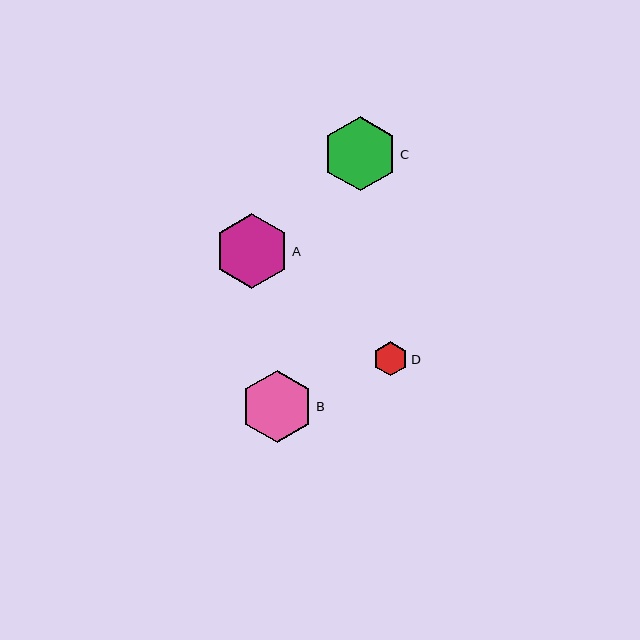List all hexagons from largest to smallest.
From largest to smallest: A, C, B, D.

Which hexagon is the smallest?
Hexagon D is the smallest with a size of approximately 34 pixels.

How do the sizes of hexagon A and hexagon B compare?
Hexagon A and hexagon B are approximately the same size.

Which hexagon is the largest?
Hexagon A is the largest with a size of approximately 75 pixels.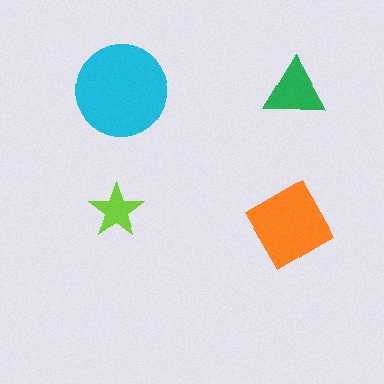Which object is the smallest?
The lime star.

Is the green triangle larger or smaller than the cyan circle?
Smaller.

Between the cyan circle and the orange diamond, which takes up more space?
The cyan circle.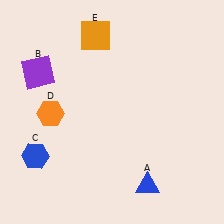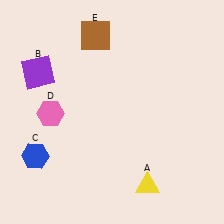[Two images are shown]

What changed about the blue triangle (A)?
In Image 1, A is blue. In Image 2, it changed to yellow.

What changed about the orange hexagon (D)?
In Image 1, D is orange. In Image 2, it changed to pink.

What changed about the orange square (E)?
In Image 1, E is orange. In Image 2, it changed to brown.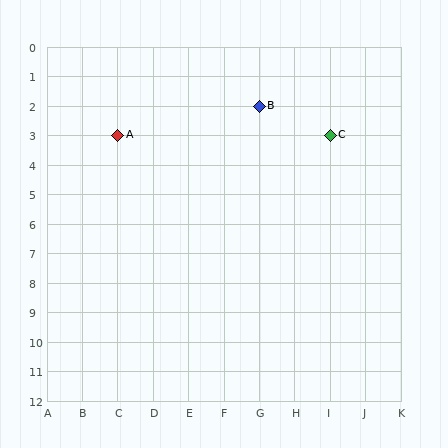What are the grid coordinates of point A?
Point A is at grid coordinates (C, 3).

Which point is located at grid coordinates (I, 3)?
Point C is at (I, 3).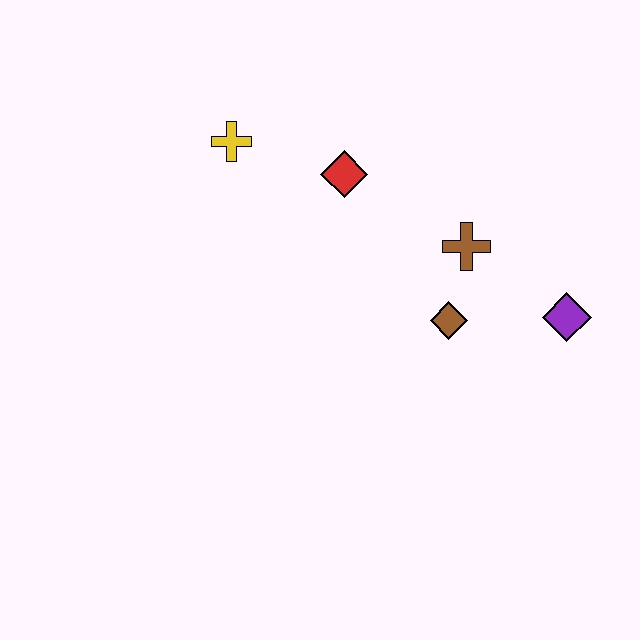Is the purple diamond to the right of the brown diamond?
Yes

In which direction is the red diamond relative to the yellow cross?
The red diamond is to the right of the yellow cross.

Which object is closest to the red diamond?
The yellow cross is closest to the red diamond.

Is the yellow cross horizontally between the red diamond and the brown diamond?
No